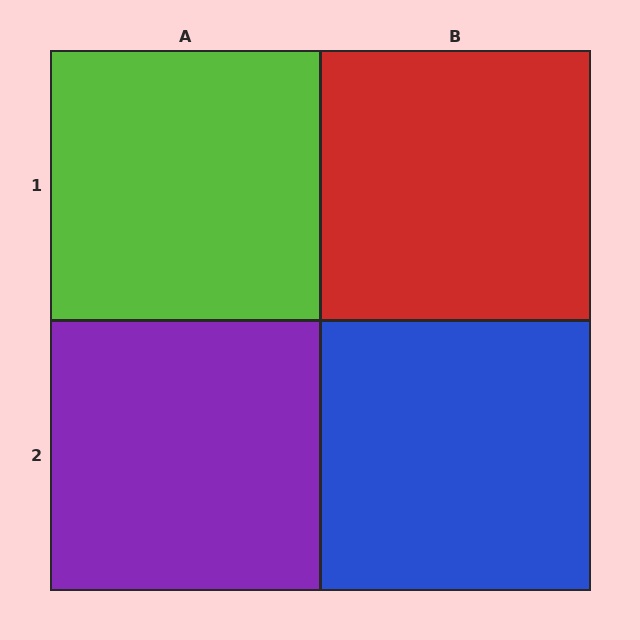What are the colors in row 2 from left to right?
Purple, blue.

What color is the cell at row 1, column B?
Red.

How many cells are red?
1 cell is red.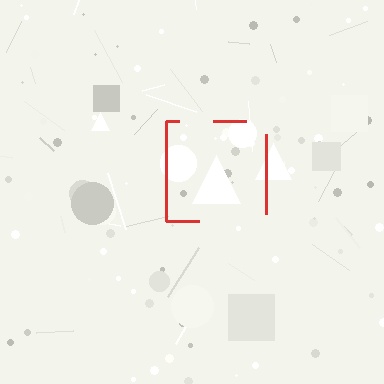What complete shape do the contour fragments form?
The contour fragments form a square.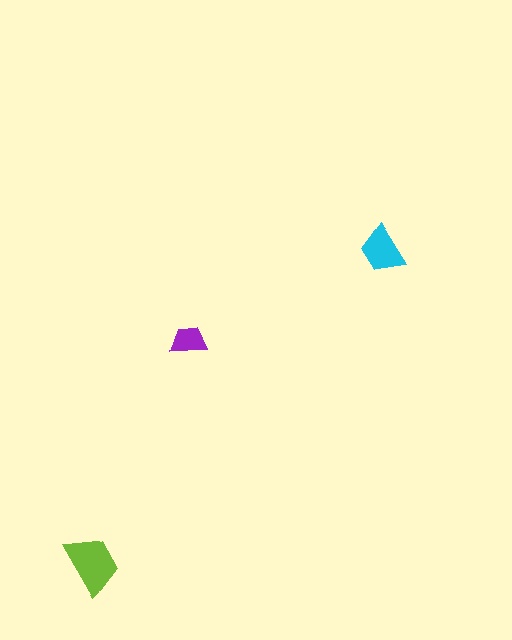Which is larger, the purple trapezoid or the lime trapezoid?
The lime one.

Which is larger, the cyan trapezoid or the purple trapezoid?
The cyan one.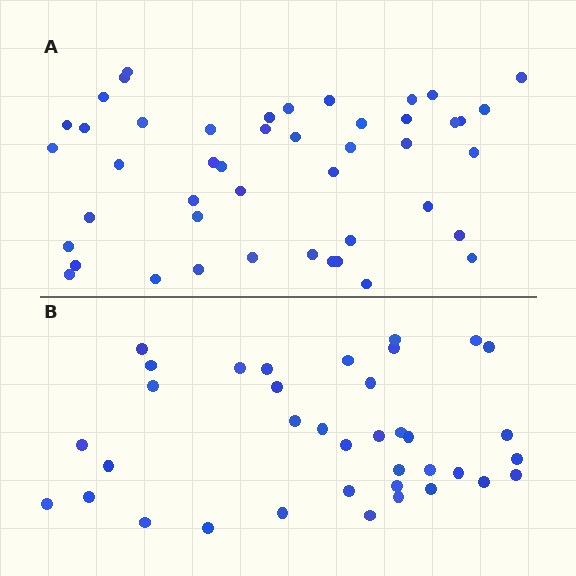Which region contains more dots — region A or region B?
Region A (the top region) has more dots.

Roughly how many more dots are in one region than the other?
Region A has roughly 8 or so more dots than region B.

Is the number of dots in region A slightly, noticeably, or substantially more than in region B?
Region A has only slightly more — the two regions are fairly close. The ratio is roughly 1.2 to 1.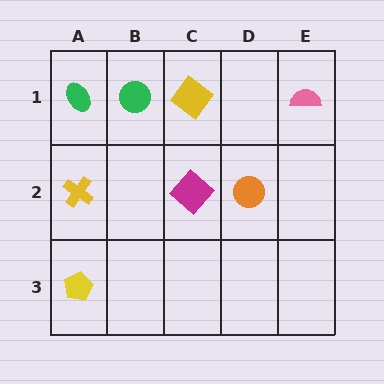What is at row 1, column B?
A green circle.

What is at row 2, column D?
An orange circle.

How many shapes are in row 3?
1 shape.